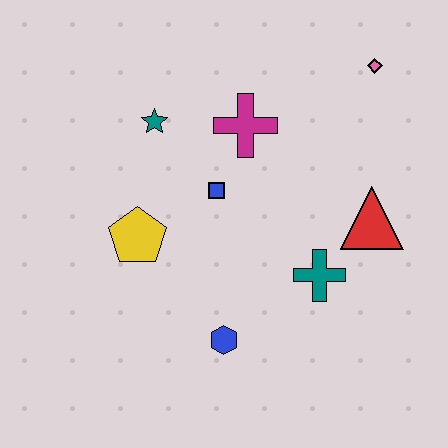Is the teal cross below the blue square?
Yes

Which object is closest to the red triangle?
The teal cross is closest to the red triangle.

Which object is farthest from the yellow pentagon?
The pink diamond is farthest from the yellow pentagon.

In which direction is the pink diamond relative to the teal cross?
The pink diamond is above the teal cross.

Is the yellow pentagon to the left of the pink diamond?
Yes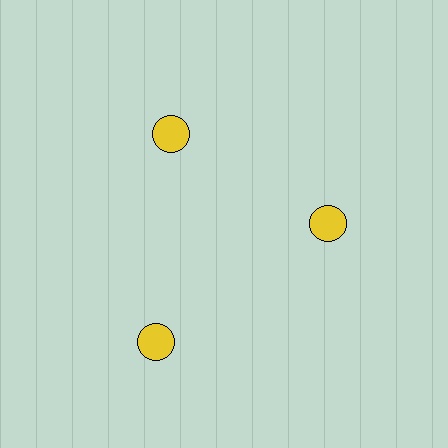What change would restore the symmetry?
The symmetry would be restored by moving it inward, back onto the ring so that all 3 circles sit at equal angles and equal distance from the center.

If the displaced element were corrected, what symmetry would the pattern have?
It would have 3-fold rotational symmetry — the pattern would map onto itself every 120 degrees.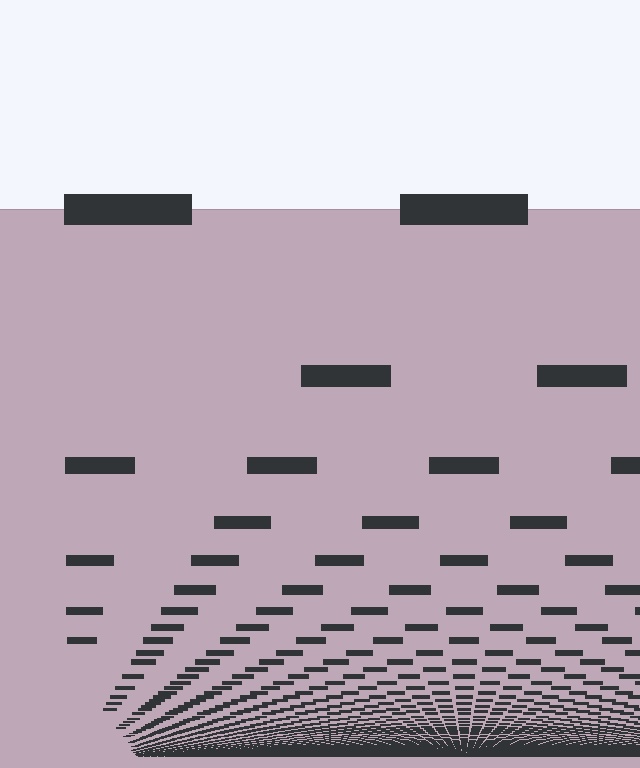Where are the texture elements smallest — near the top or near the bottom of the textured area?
Near the bottom.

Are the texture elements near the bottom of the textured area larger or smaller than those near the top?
Smaller. The gradient is inverted — elements near the bottom are smaller and denser.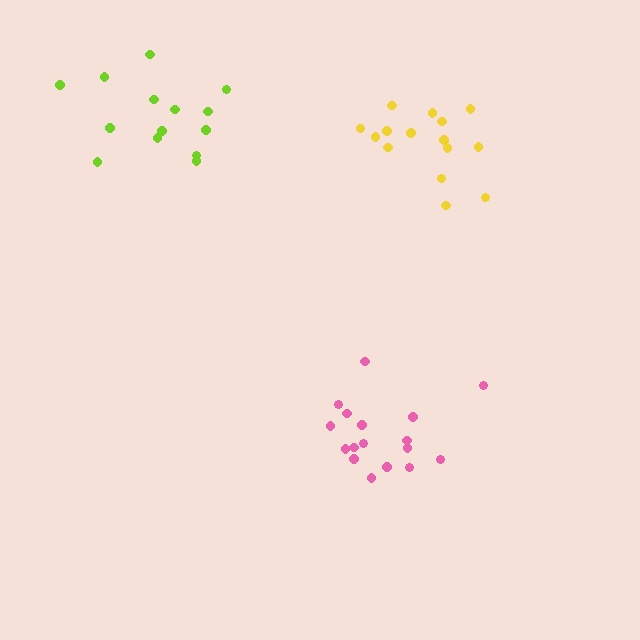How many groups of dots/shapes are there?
There are 3 groups.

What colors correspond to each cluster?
The clusters are colored: lime, pink, yellow.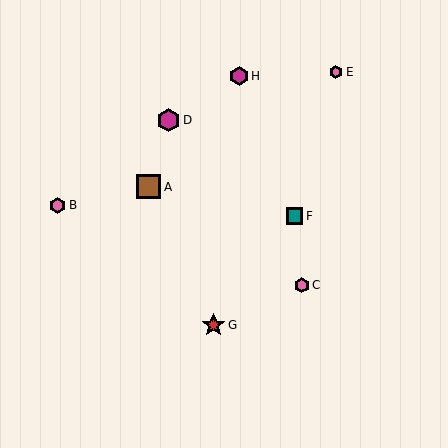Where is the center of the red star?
The center of the red star is at (213, 325).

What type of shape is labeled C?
Shape C is a pink hexagon.